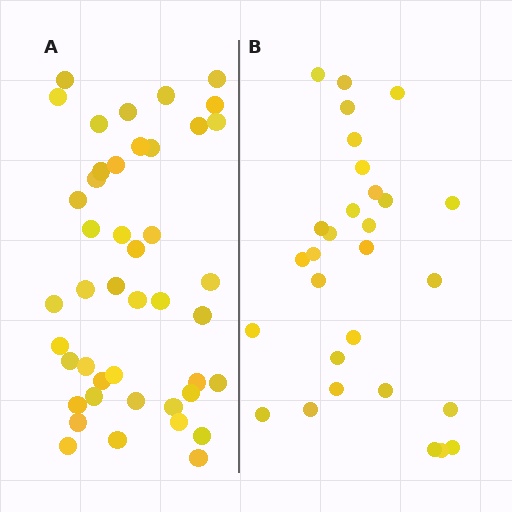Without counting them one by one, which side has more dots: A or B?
Region A (the left region) has more dots.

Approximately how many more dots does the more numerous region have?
Region A has approximately 15 more dots than region B.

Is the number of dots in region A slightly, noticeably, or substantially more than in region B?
Region A has substantially more. The ratio is roughly 1.5 to 1.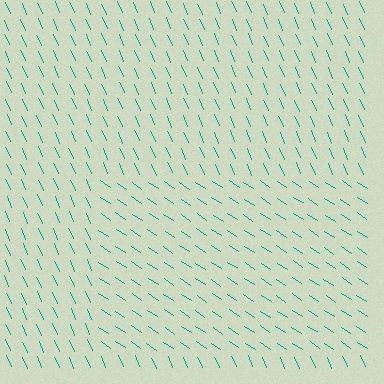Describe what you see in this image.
The image is filled with small teal line segments. A rectangle region in the image has lines oriented differently from the surrounding lines, creating a visible texture boundary.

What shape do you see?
I see a rectangle.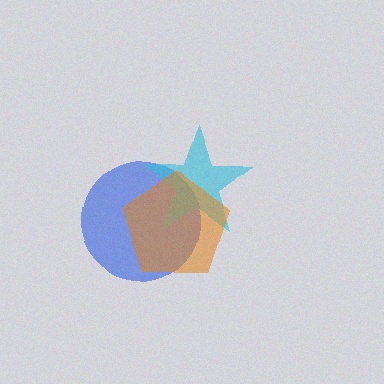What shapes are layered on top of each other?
The layered shapes are: a blue circle, a cyan star, an orange pentagon.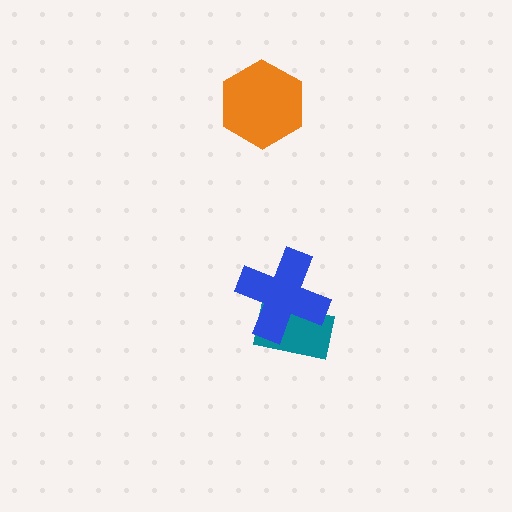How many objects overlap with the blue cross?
1 object overlaps with the blue cross.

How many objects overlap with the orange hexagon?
0 objects overlap with the orange hexagon.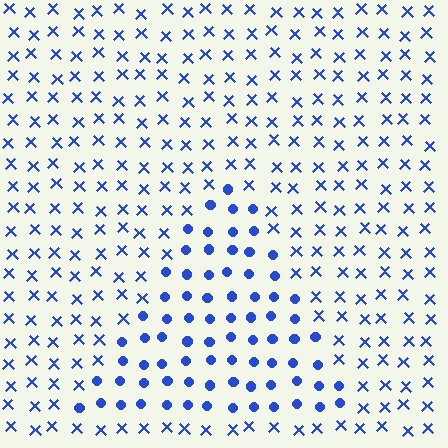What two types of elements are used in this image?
The image uses circles inside the triangle region and X marks outside it.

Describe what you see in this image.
The image is filled with small blue elements arranged in a uniform grid. A triangle-shaped region contains circles, while the surrounding area contains X marks. The boundary is defined purely by the change in element shape.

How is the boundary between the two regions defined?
The boundary is defined by a change in element shape: circles inside vs. X marks outside. All elements share the same color and spacing.